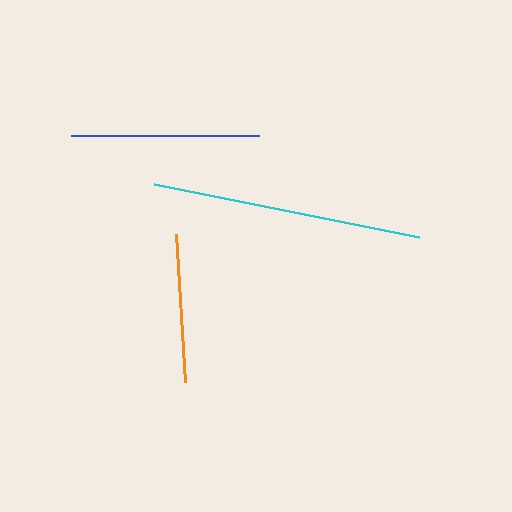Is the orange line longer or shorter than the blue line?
The blue line is longer than the orange line.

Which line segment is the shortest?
The orange line is the shortest at approximately 148 pixels.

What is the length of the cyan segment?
The cyan segment is approximately 271 pixels long.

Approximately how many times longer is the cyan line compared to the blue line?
The cyan line is approximately 1.4 times the length of the blue line.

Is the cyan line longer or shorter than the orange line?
The cyan line is longer than the orange line.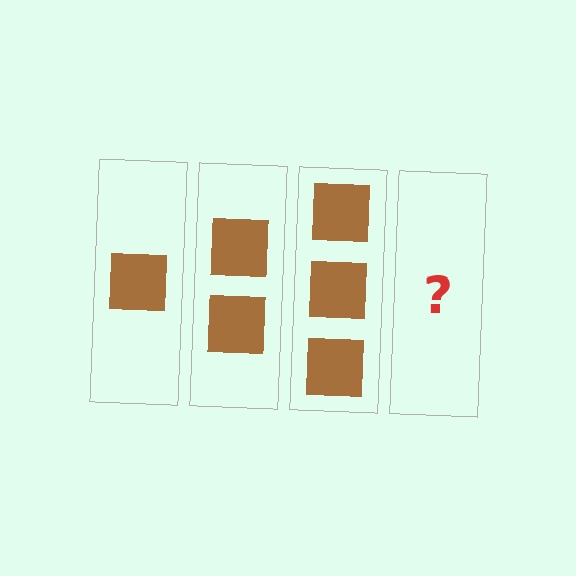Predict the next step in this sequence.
The next step is 4 squares.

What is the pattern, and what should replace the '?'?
The pattern is that each step adds one more square. The '?' should be 4 squares.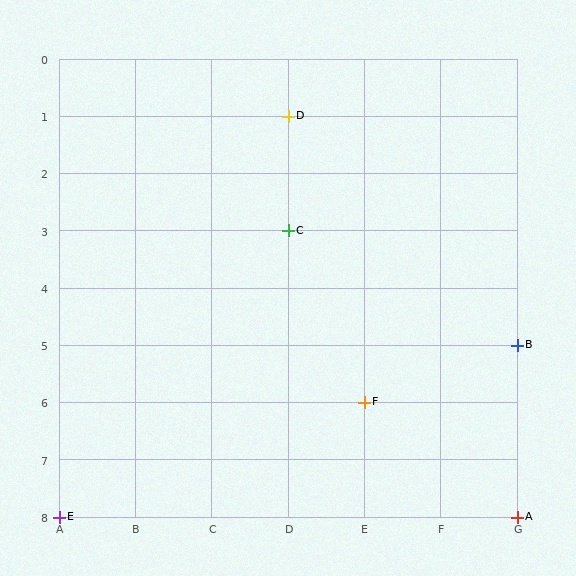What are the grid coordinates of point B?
Point B is at grid coordinates (G, 5).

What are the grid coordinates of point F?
Point F is at grid coordinates (E, 6).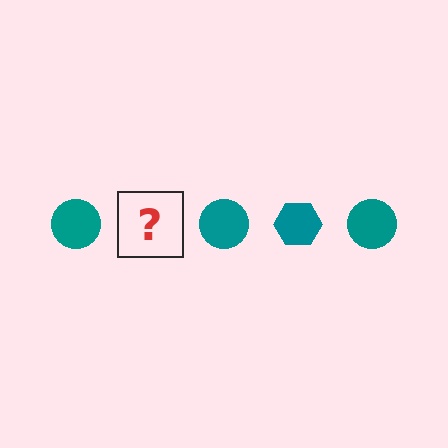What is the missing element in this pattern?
The missing element is a teal hexagon.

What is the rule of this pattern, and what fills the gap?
The rule is that the pattern cycles through circle, hexagon shapes in teal. The gap should be filled with a teal hexagon.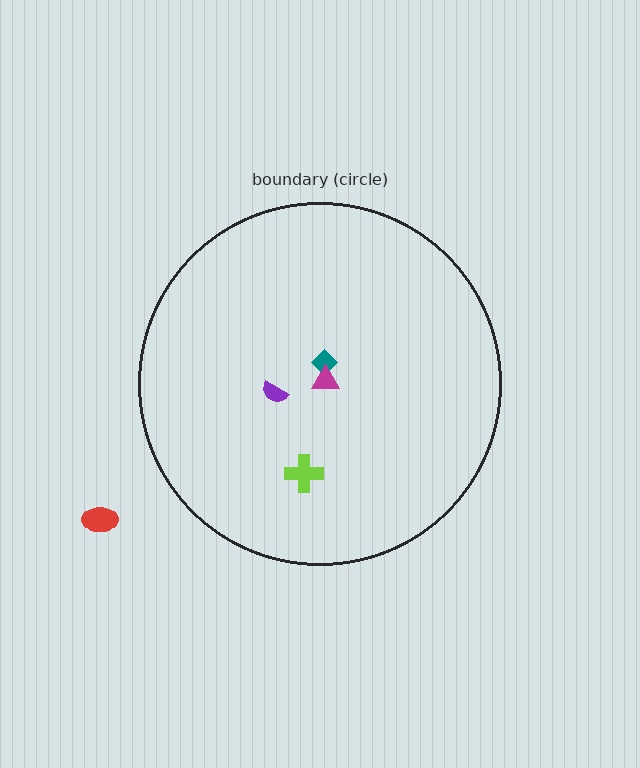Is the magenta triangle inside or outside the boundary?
Inside.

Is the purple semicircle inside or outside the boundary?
Inside.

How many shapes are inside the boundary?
4 inside, 1 outside.